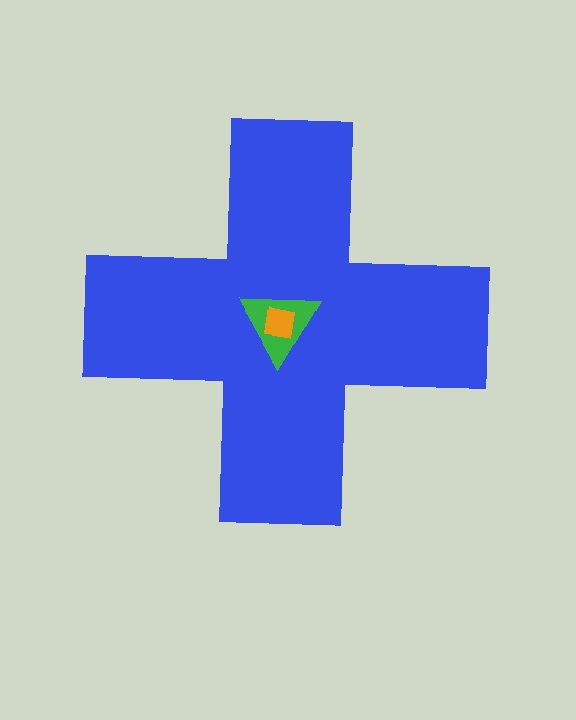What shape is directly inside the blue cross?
The green triangle.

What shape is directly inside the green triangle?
The orange square.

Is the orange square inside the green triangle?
Yes.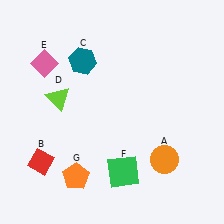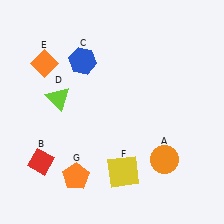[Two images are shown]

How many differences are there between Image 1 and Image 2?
There are 3 differences between the two images.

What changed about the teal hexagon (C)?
In Image 1, C is teal. In Image 2, it changed to blue.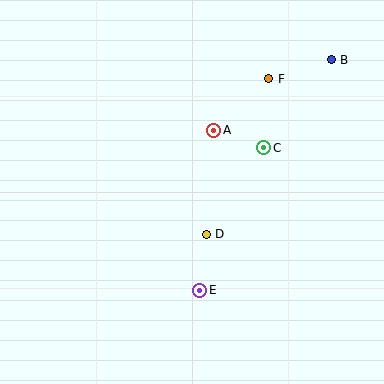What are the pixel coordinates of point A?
Point A is at (214, 130).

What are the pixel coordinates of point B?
Point B is at (331, 60).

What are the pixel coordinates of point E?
Point E is at (200, 290).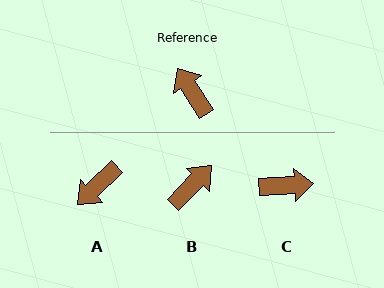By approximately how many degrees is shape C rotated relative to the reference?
Approximately 119 degrees clockwise.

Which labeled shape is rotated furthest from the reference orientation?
C, about 119 degrees away.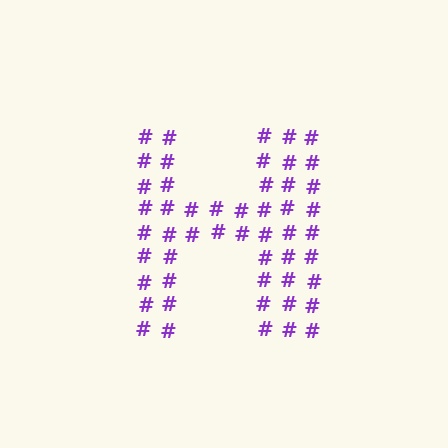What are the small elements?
The small elements are hash symbols.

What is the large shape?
The large shape is the letter H.